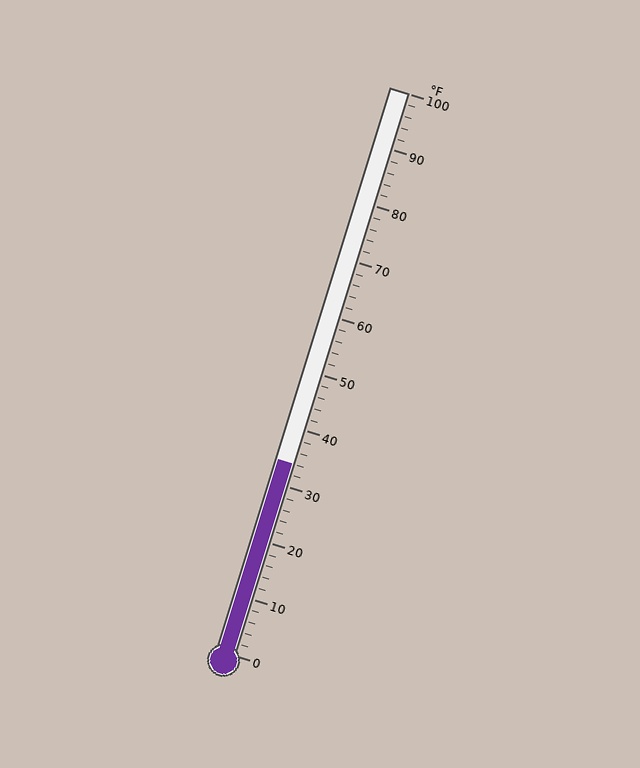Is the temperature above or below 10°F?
The temperature is above 10°F.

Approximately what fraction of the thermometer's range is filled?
The thermometer is filled to approximately 35% of its range.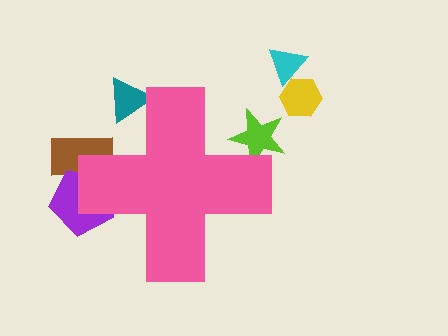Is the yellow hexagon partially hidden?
No, the yellow hexagon is fully visible.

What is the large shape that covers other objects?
A pink cross.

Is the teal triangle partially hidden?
Yes, the teal triangle is partially hidden behind the pink cross.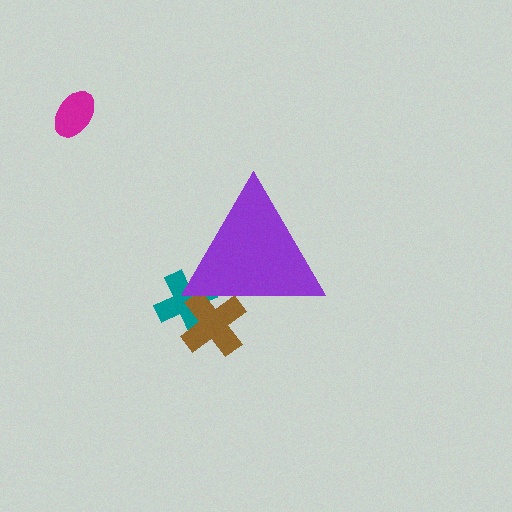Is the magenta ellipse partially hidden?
No, the magenta ellipse is fully visible.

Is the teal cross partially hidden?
Yes, the teal cross is partially hidden behind the purple triangle.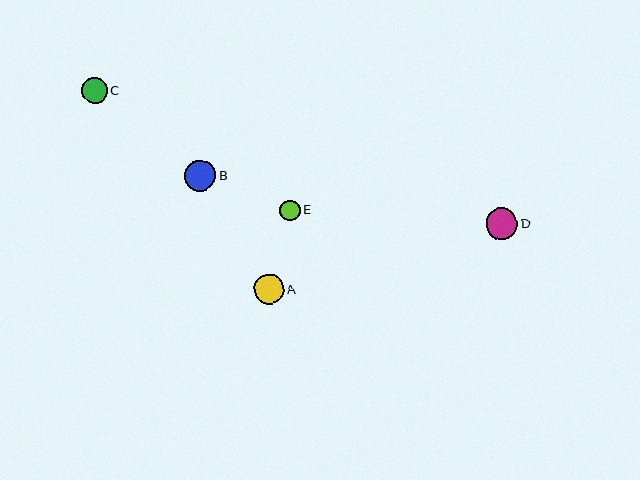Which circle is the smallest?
Circle E is the smallest with a size of approximately 21 pixels.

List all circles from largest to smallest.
From largest to smallest: D, B, A, C, E.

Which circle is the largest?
Circle D is the largest with a size of approximately 32 pixels.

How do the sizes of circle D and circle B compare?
Circle D and circle B are approximately the same size.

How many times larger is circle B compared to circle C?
Circle B is approximately 1.2 times the size of circle C.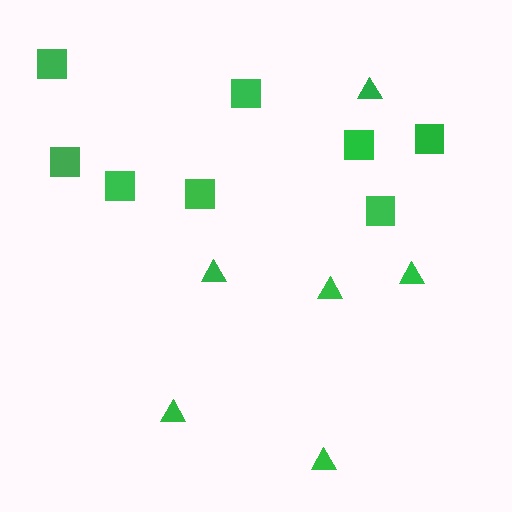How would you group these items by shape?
There are 2 groups: one group of triangles (6) and one group of squares (8).